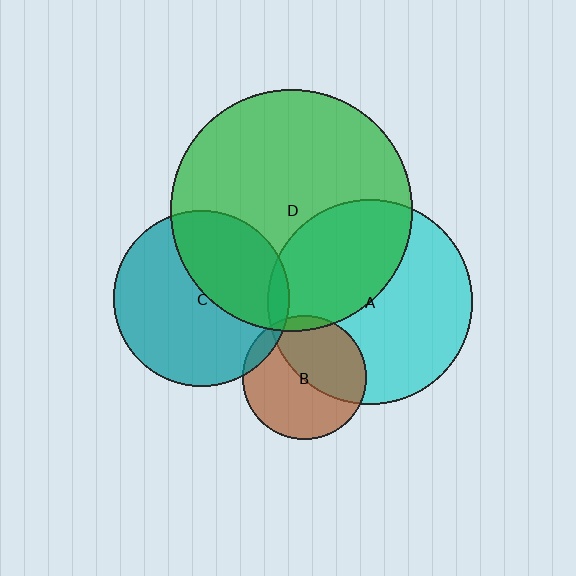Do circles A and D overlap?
Yes.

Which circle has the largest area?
Circle D (green).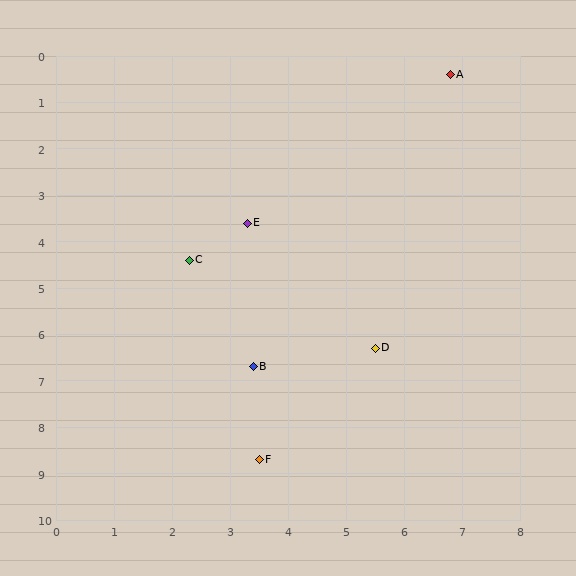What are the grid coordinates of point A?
Point A is at approximately (6.8, 0.4).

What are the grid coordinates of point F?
Point F is at approximately (3.5, 8.7).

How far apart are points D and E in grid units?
Points D and E are about 3.5 grid units apart.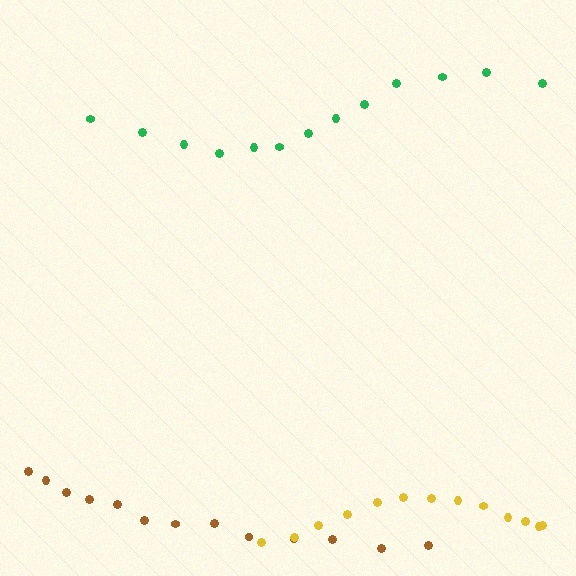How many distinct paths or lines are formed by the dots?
There are 3 distinct paths.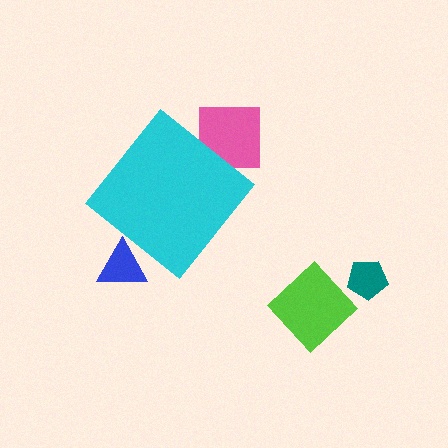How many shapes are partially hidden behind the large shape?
2 shapes are partially hidden.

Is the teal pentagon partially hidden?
No, the teal pentagon is fully visible.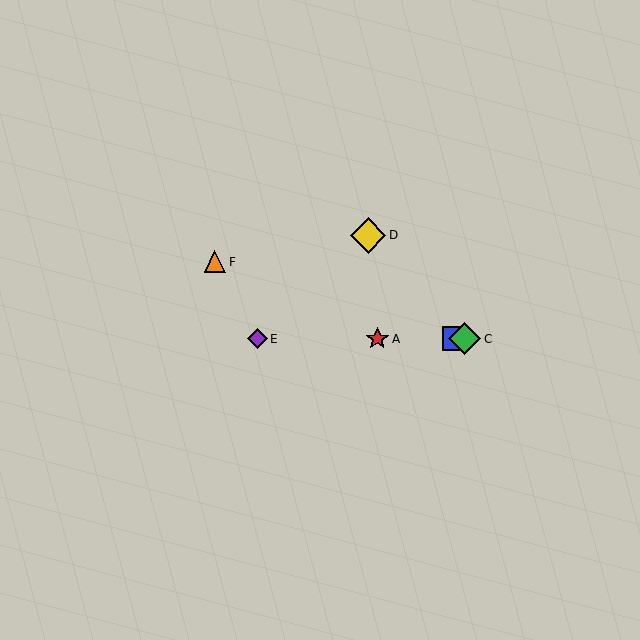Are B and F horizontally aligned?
No, B is at y≈339 and F is at y≈262.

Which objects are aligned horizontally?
Objects A, B, C, E are aligned horizontally.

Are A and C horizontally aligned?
Yes, both are at y≈339.